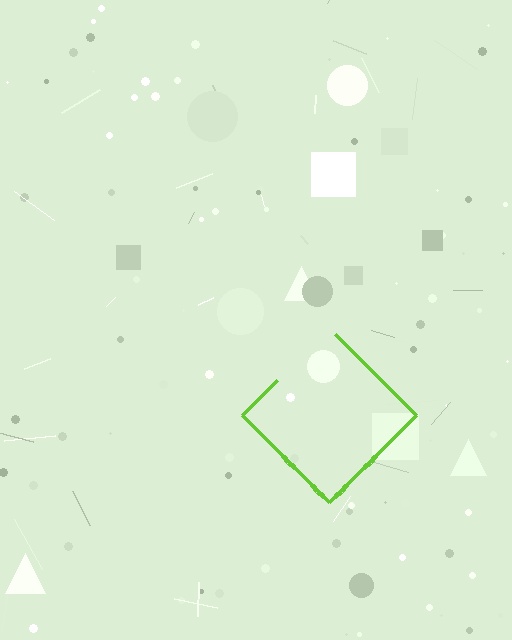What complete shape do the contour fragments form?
The contour fragments form a diamond.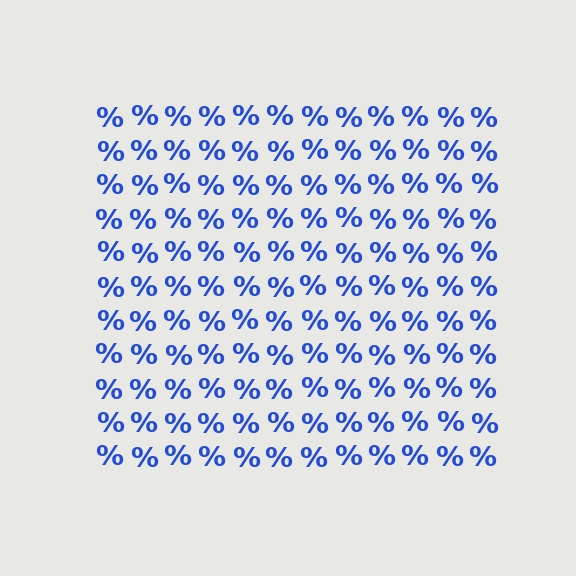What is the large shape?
The large shape is a square.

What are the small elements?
The small elements are percent signs.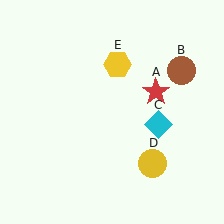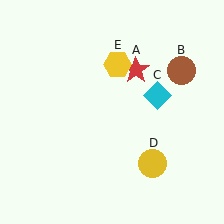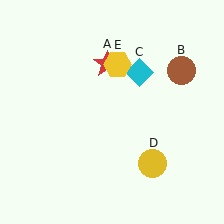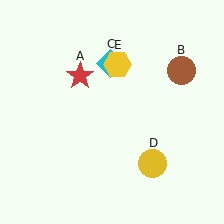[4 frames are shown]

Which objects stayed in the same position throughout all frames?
Brown circle (object B) and yellow circle (object D) and yellow hexagon (object E) remained stationary.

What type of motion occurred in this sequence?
The red star (object A), cyan diamond (object C) rotated counterclockwise around the center of the scene.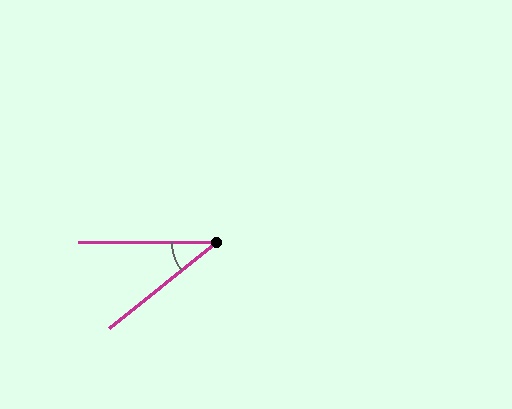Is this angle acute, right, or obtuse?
It is acute.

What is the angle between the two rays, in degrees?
Approximately 39 degrees.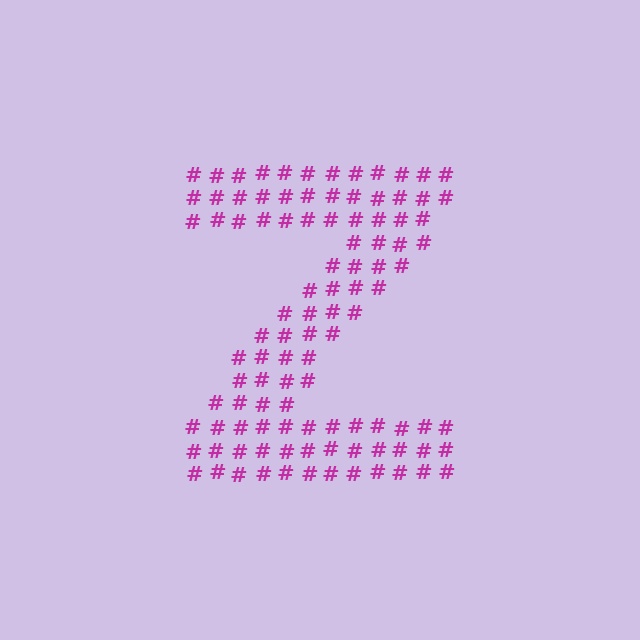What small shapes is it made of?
It is made of small hash symbols.